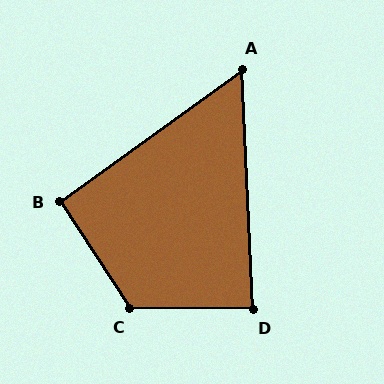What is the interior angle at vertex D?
Approximately 87 degrees (approximately right).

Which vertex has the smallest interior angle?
A, at approximately 57 degrees.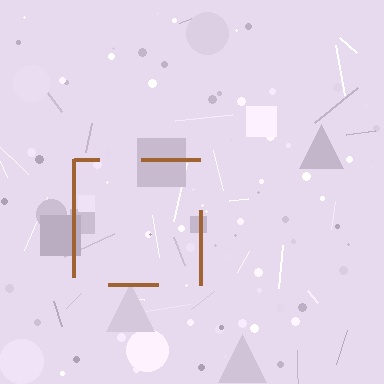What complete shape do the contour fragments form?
The contour fragments form a square.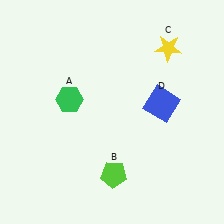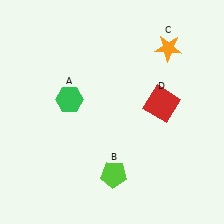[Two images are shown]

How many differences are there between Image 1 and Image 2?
There are 2 differences between the two images.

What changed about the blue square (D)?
In Image 1, D is blue. In Image 2, it changed to red.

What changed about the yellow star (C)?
In Image 1, C is yellow. In Image 2, it changed to orange.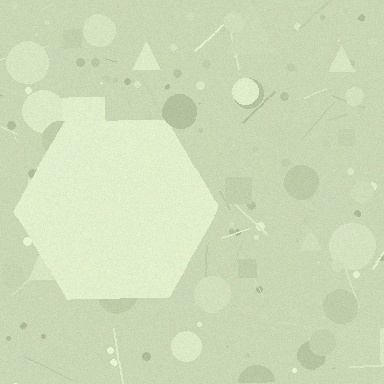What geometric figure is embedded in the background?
A hexagon is embedded in the background.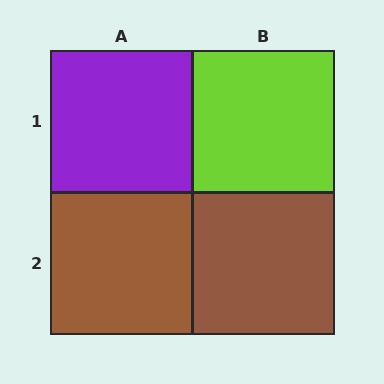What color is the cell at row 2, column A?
Brown.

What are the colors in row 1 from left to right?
Purple, lime.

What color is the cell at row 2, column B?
Brown.